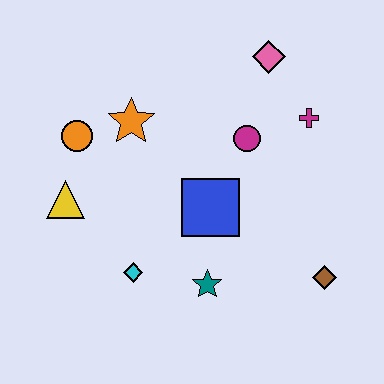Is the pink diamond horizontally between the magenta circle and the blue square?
No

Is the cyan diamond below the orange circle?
Yes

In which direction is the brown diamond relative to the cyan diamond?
The brown diamond is to the right of the cyan diamond.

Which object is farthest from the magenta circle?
The yellow triangle is farthest from the magenta circle.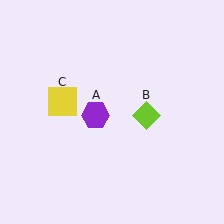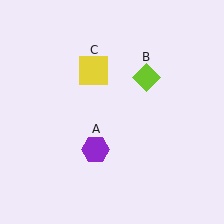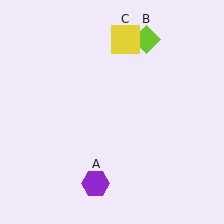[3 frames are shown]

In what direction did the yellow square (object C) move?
The yellow square (object C) moved up and to the right.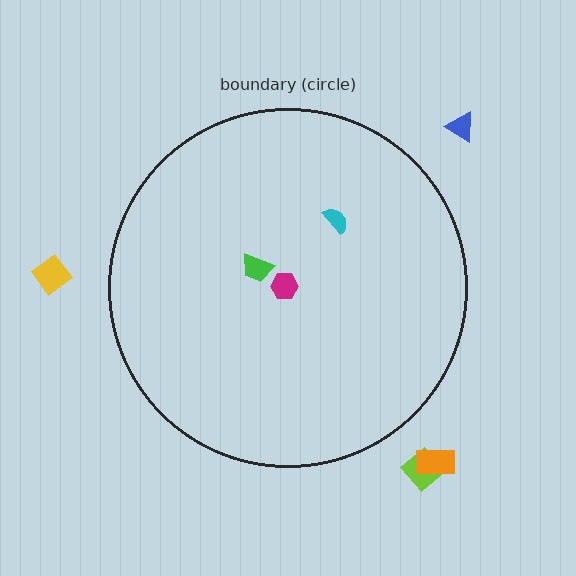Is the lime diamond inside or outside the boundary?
Outside.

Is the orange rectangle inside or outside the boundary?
Outside.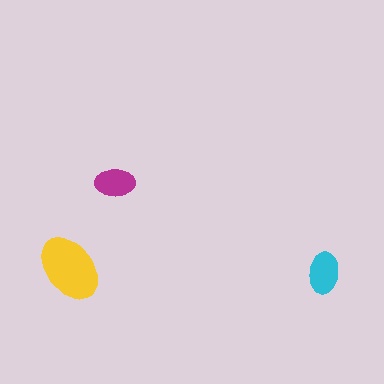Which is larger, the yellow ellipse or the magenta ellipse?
The yellow one.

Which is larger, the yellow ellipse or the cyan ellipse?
The yellow one.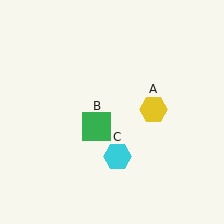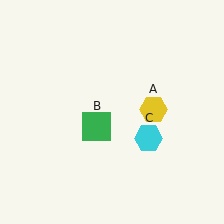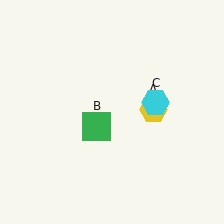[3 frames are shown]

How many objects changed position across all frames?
1 object changed position: cyan hexagon (object C).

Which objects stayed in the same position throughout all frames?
Yellow hexagon (object A) and green square (object B) remained stationary.